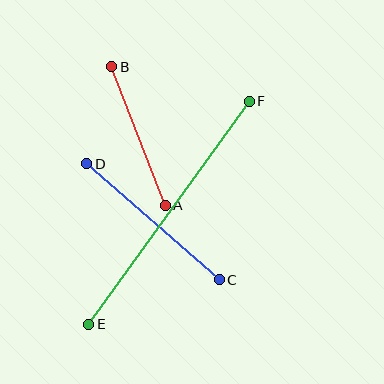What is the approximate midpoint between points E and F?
The midpoint is at approximately (169, 213) pixels.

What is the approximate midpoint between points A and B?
The midpoint is at approximately (139, 136) pixels.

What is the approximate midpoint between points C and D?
The midpoint is at approximately (153, 222) pixels.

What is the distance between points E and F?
The distance is approximately 275 pixels.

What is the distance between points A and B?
The distance is approximately 148 pixels.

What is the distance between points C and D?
The distance is approximately 176 pixels.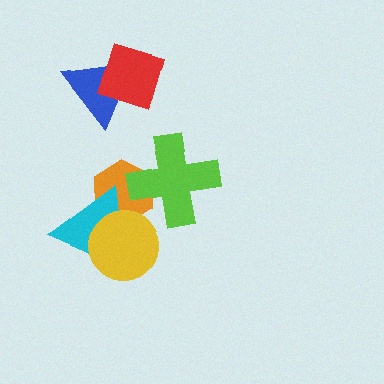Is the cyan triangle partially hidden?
Yes, it is partially covered by another shape.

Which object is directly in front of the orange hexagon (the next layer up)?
The lime cross is directly in front of the orange hexagon.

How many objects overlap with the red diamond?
1 object overlaps with the red diamond.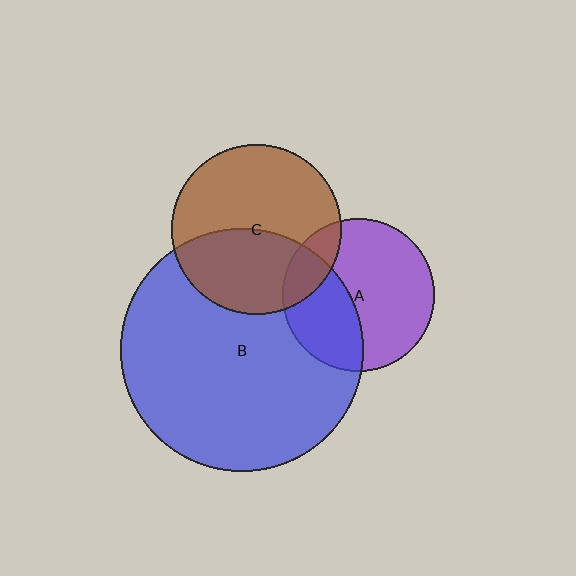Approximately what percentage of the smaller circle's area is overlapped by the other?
Approximately 15%.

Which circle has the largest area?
Circle B (blue).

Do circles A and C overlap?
Yes.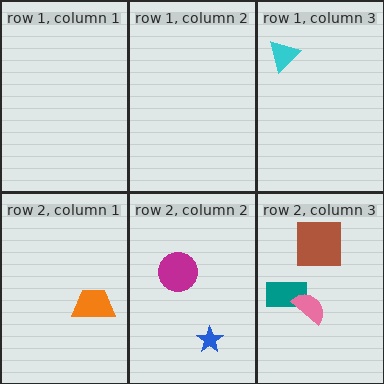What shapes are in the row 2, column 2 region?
The magenta circle, the blue star.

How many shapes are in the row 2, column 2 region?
2.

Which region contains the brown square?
The row 2, column 3 region.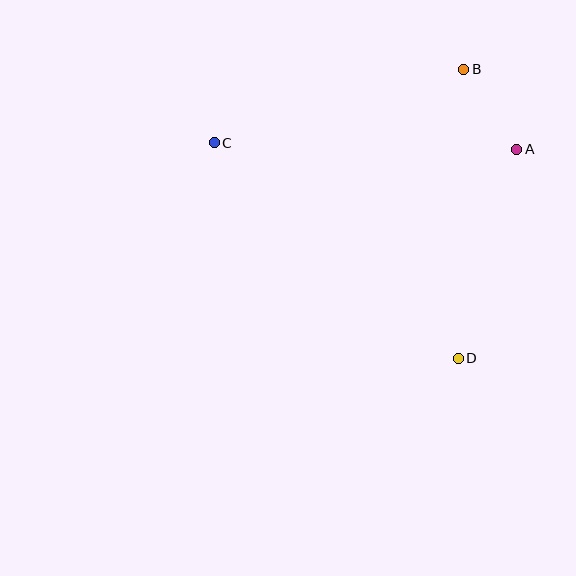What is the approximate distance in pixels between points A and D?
The distance between A and D is approximately 217 pixels.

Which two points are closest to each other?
Points A and B are closest to each other.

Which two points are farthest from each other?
Points C and D are farthest from each other.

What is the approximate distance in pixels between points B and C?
The distance between B and C is approximately 260 pixels.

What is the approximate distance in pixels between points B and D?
The distance between B and D is approximately 289 pixels.